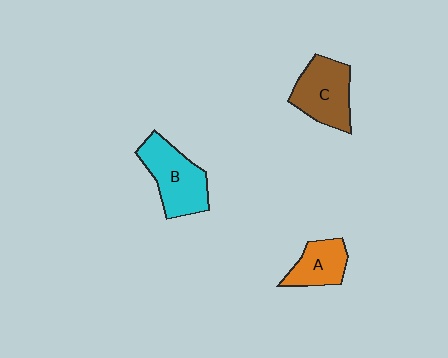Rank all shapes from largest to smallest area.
From largest to smallest: B (cyan), C (brown), A (orange).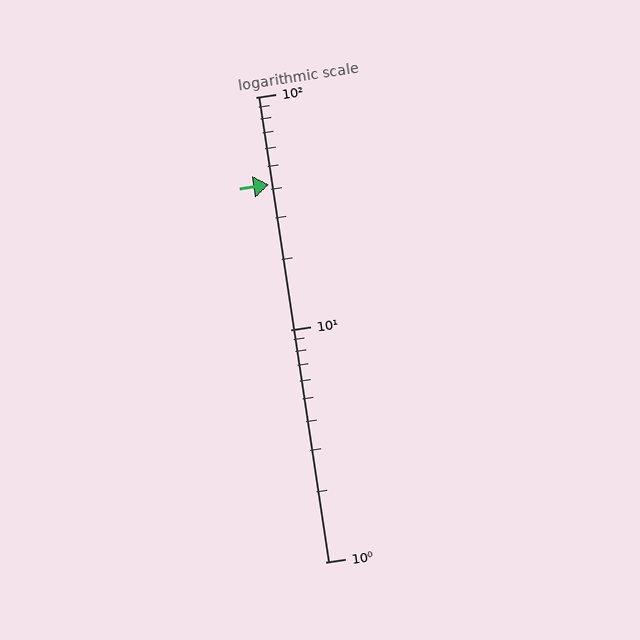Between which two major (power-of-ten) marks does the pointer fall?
The pointer is between 10 and 100.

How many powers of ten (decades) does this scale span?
The scale spans 2 decades, from 1 to 100.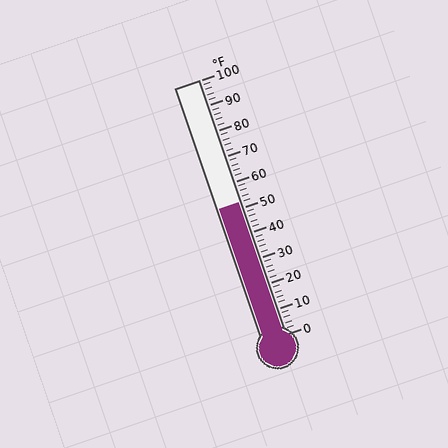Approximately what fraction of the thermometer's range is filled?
The thermometer is filled to approximately 50% of its range.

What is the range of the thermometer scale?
The thermometer scale ranges from 0°F to 100°F.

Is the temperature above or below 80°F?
The temperature is below 80°F.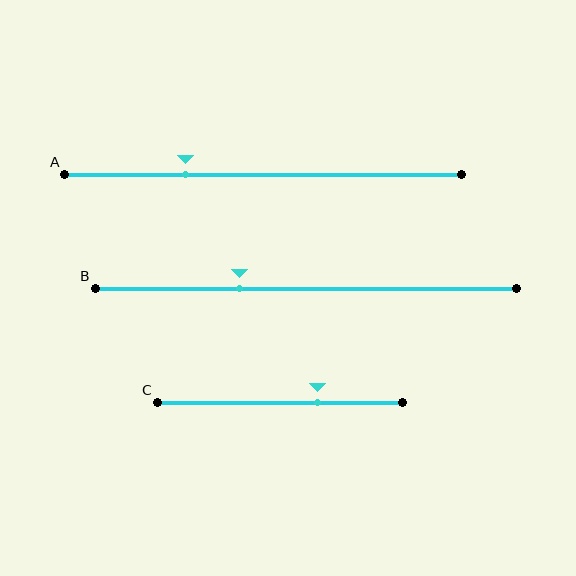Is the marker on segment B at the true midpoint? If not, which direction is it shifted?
No, the marker on segment B is shifted to the left by about 16% of the segment length.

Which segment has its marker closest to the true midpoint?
Segment C has its marker closest to the true midpoint.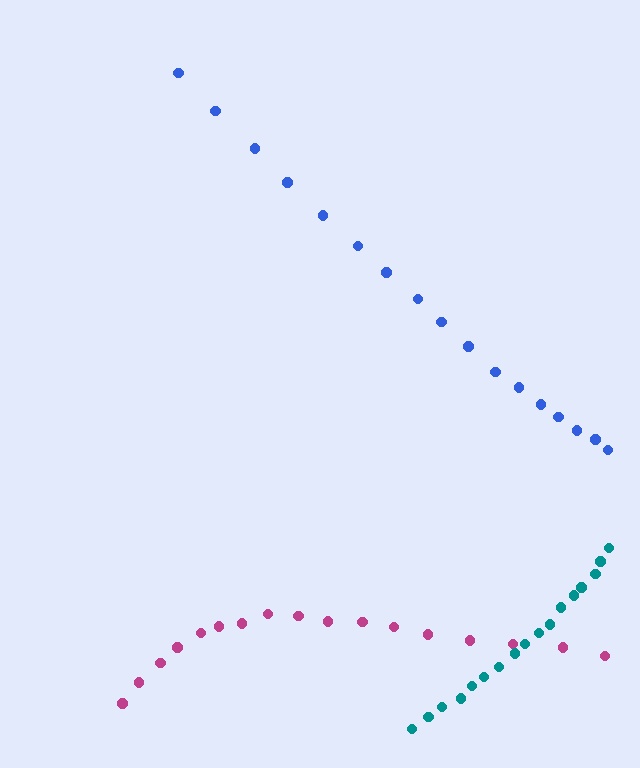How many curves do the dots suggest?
There are 3 distinct paths.